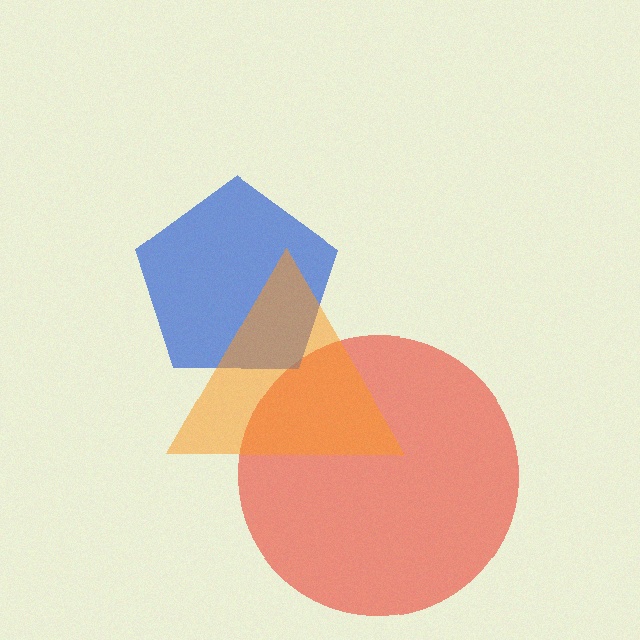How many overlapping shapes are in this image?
There are 3 overlapping shapes in the image.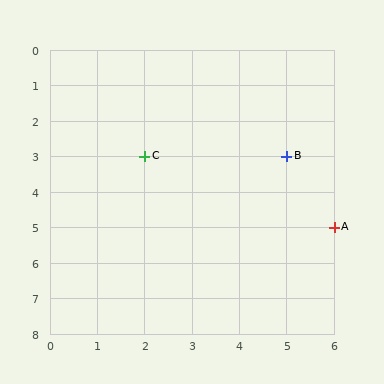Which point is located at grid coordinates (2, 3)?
Point C is at (2, 3).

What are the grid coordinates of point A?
Point A is at grid coordinates (6, 5).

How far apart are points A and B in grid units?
Points A and B are 1 column and 2 rows apart (about 2.2 grid units diagonally).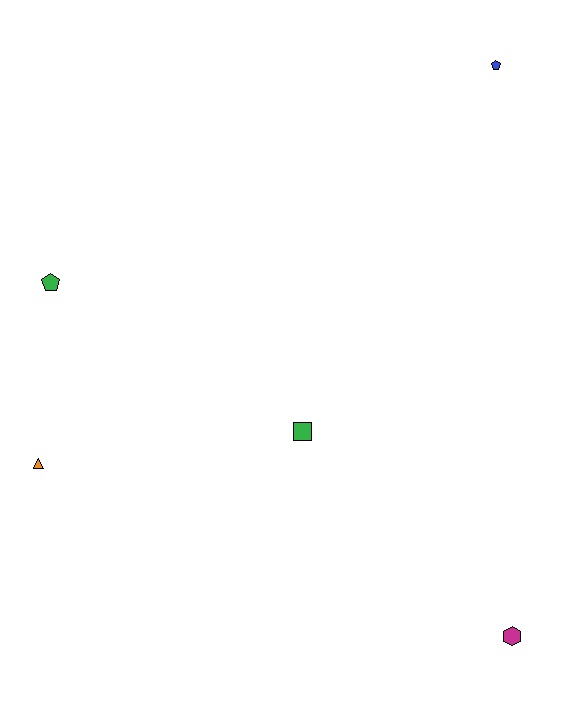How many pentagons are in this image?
There are 2 pentagons.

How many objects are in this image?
There are 5 objects.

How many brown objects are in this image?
There are no brown objects.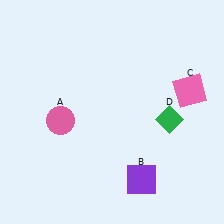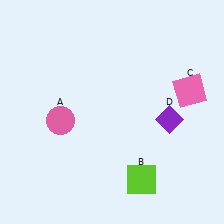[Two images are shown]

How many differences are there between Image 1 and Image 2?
There are 2 differences between the two images.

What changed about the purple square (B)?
In Image 1, B is purple. In Image 2, it changed to lime.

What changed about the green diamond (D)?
In Image 1, D is green. In Image 2, it changed to purple.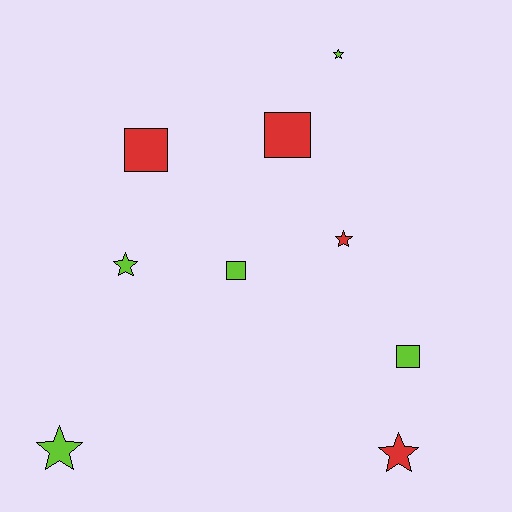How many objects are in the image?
There are 9 objects.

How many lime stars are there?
There are 3 lime stars.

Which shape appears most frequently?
Star, with 5 objects.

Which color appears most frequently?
Lime, with 5 objects.